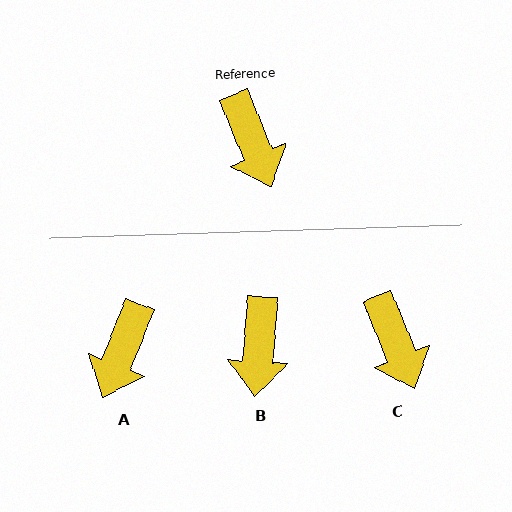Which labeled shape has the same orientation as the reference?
C.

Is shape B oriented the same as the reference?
No, it is off by about 27 degrees.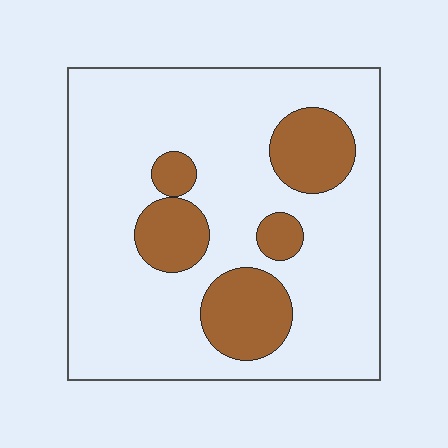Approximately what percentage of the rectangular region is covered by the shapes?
Approximately 20%.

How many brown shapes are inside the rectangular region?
5.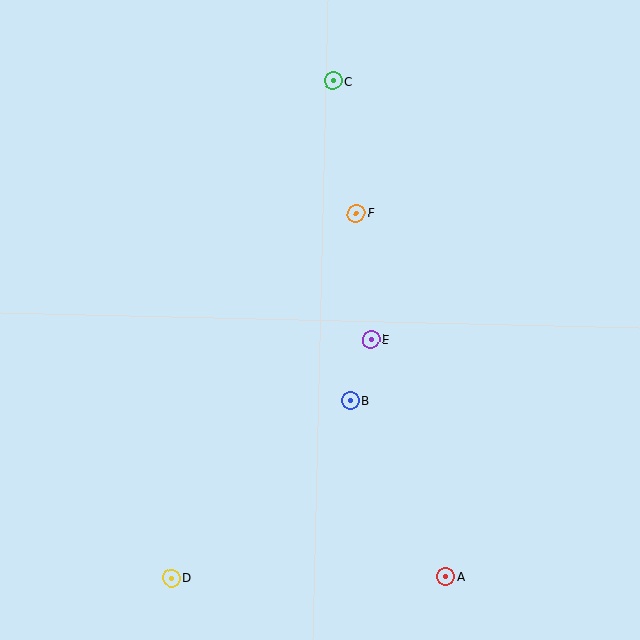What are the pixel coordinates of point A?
Point A is at (446, 577).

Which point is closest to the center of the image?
Point E at (371, 339) is closest to the center.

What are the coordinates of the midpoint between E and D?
The midpoint between E and D is at (271, 459).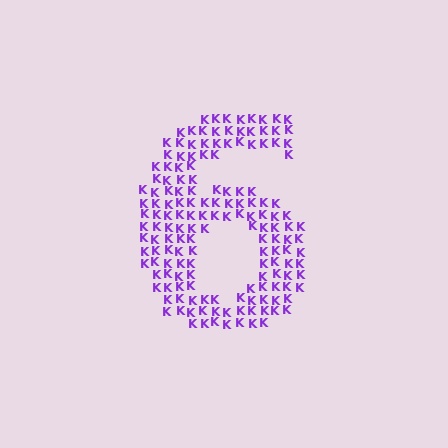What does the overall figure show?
The overall figure shows the digit 6.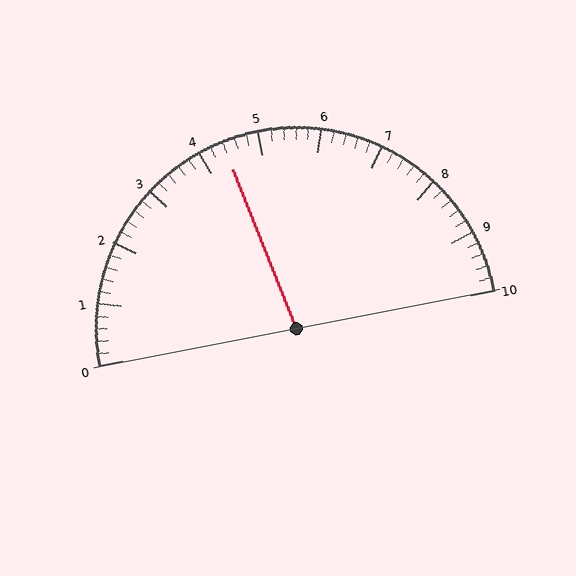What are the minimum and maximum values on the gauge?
The gauge ranges from 0 to 10.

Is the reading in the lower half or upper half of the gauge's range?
The reading is in the lower half of the range (0 to 10).